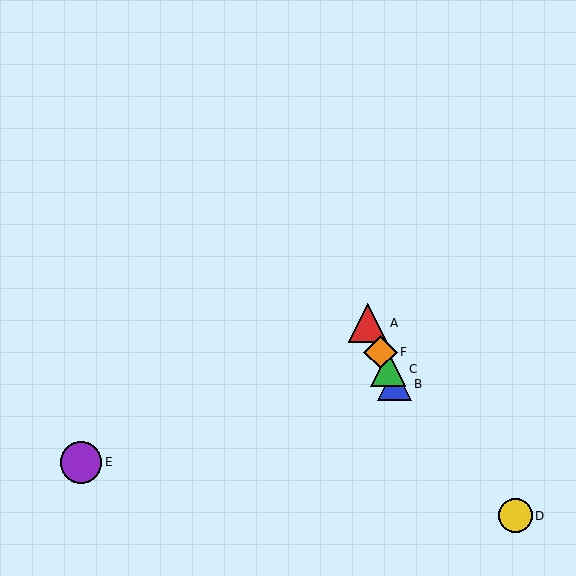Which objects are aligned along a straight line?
Objects A, B, C, F are aligned along a straight line.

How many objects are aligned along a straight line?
4 objects (A, B, C, F) are aligned along a straight line.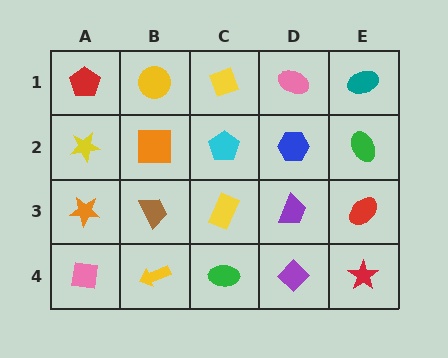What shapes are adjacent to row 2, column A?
A red pentagon (row 1, column A), an orange star (row 3, column A), an orange square (row 2, column B).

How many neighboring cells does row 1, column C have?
3.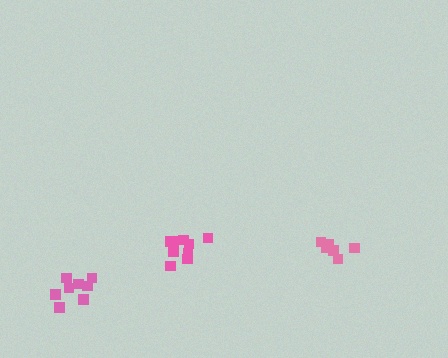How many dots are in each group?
Group 1: 10 dots, Group 2: 6 dots, Group 3: 8 dots (24 total).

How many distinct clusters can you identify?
There are 3 distinct clusters.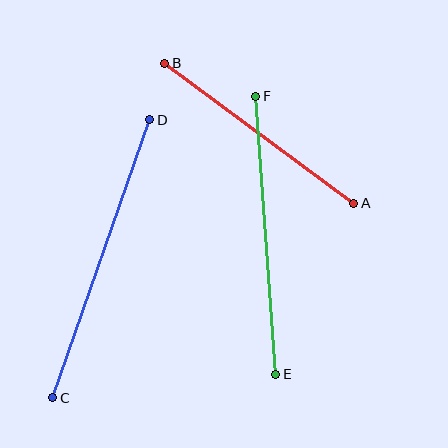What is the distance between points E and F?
The distance is approximately 278 pixels.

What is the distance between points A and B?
The distance is approximately 235 pixels.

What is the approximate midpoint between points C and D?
The midpoint is at approximately (101, 259) pixels.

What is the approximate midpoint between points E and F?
The midpoint is at approximately (266, 235) pixels.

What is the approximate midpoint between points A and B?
The midpoint is at approximately (259, 133) pixels.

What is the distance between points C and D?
The distance is approximately 294 pixels.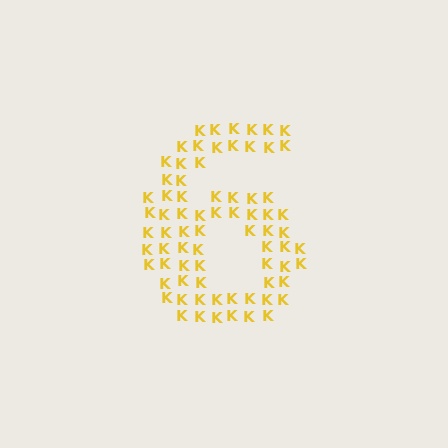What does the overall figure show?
The overall figure shows the digit 6.